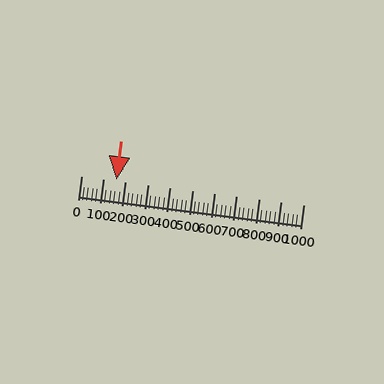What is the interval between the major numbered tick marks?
The major tick marks are spaced 100 units apart.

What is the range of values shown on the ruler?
The ruler shows values from 0 to 1000.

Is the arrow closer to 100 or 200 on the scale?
The arrow is closer to 200.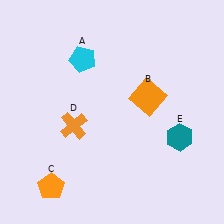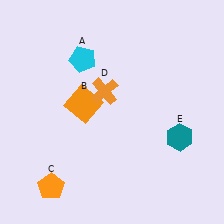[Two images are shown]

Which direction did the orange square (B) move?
The orange square (B) moved left.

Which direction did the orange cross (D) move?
The orange cross (D) moved up.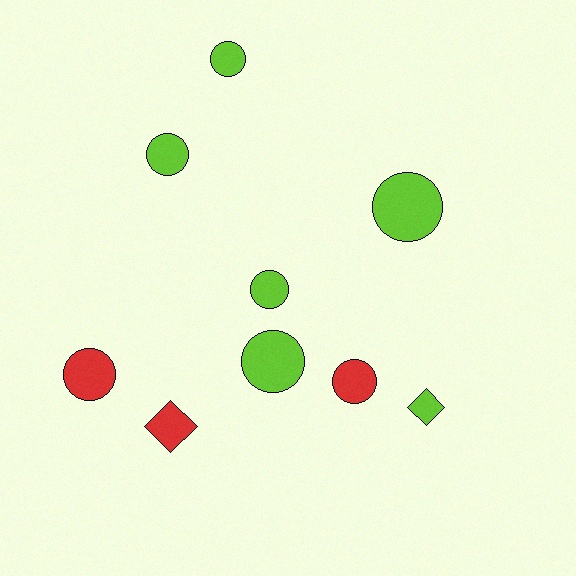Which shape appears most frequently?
Circle, with 7 objects.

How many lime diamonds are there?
There is 1 lime diamond.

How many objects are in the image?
There are 9 objects.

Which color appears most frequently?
Lime, with 6 objects.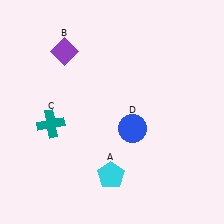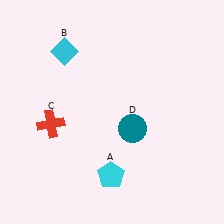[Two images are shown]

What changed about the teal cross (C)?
In Image 1, C is teal. In Image 2, it changed to red.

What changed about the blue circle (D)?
In Image 1, D is blue. In Image 2, it changed to teal.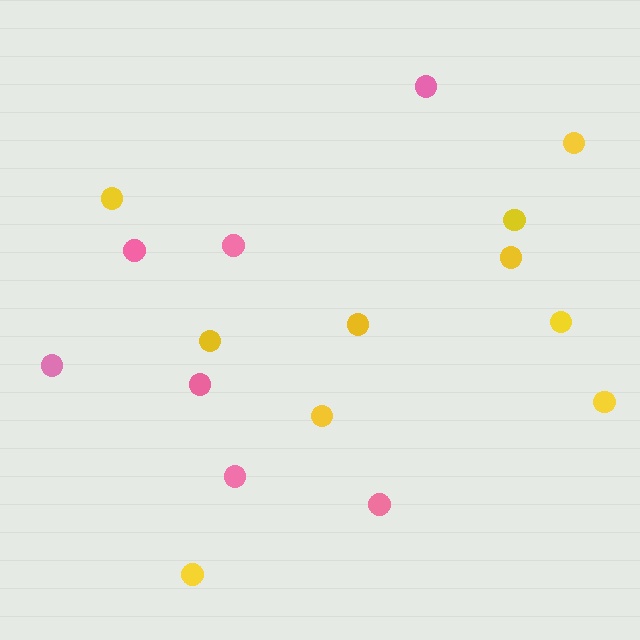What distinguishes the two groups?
There are 2 groups: one group of yellow circles (10) and one group of pink circles (7).